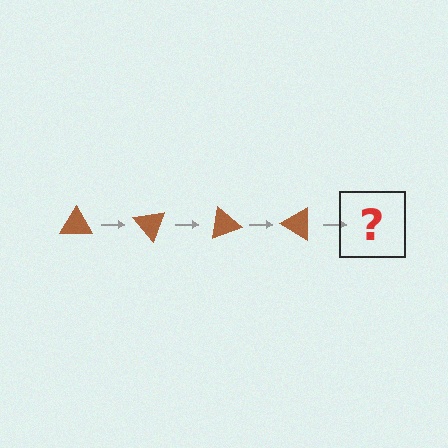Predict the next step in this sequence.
The next step is a brown triangle rotated 200 degrees.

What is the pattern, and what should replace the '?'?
The pattern is that the triangle rotates 50 degrees each step. The '?' should be a brown triangle rotated 200 degrees.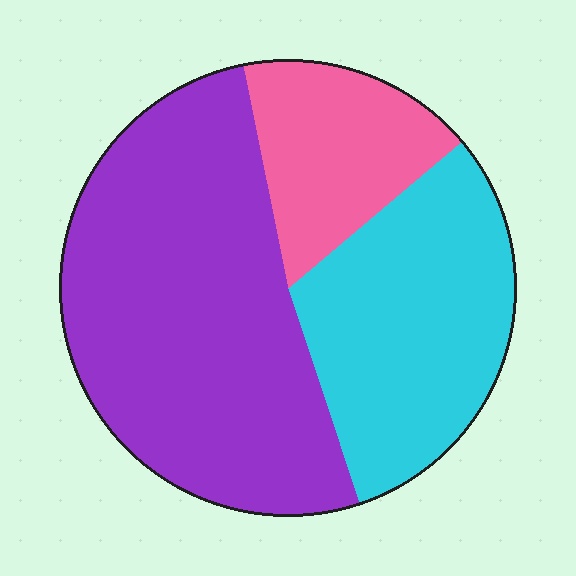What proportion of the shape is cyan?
Cyan covers around 30% of the shape.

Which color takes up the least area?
Pink, at roughly 15%.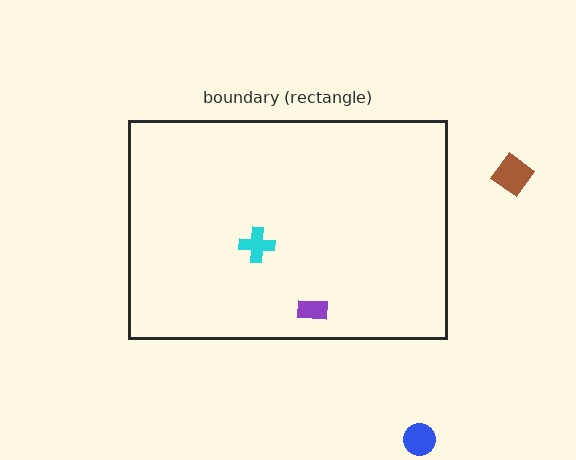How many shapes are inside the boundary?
2 inside, 2 outside.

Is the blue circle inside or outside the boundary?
Outside.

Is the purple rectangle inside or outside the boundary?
Inside.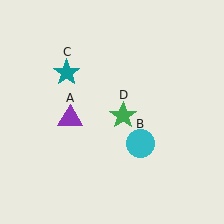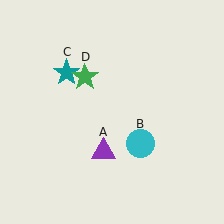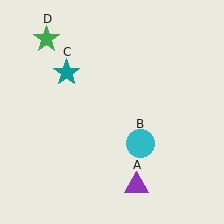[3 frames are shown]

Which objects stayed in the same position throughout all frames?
Cyan circle (object B) and teal star (object C) remained stationary.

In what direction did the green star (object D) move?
The green star (object D) moved up and to the left.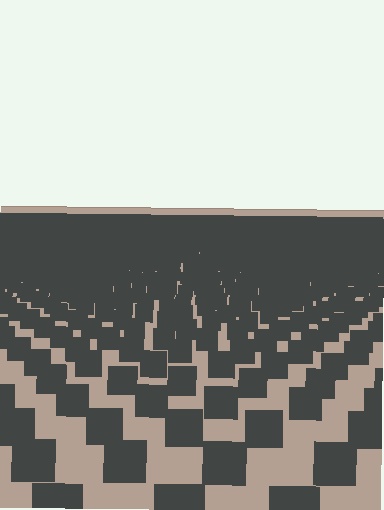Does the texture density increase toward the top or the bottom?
Density increases toward the top.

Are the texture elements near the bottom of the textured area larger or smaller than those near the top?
Larger. Near the bottom, elements are closer to the viewer and appear at a bigger on-screen size.